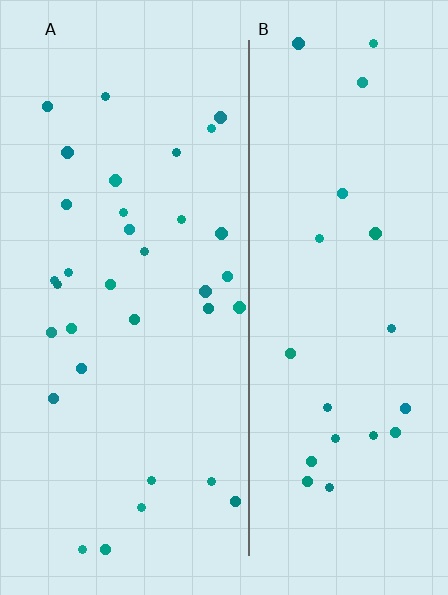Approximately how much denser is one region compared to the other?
Approximately 1.5× — region A over region B.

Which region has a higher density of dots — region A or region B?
A (the left).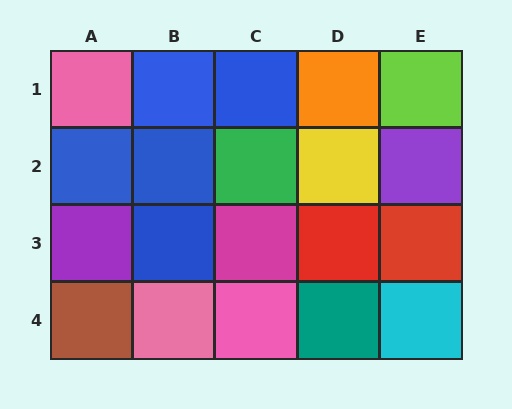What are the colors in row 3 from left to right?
Purple, blue, magenta, red, red.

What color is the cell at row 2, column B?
Blue.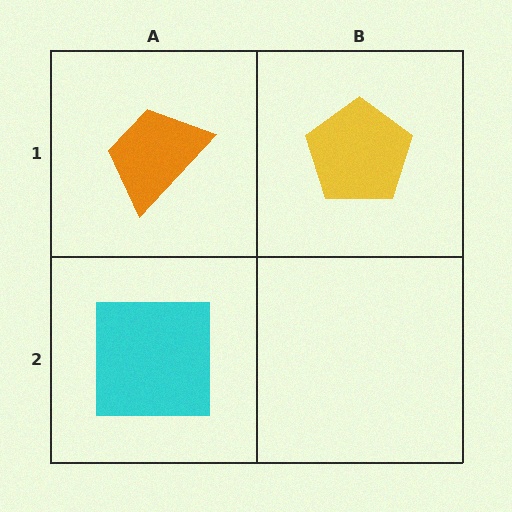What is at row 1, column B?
A yellow pentagon.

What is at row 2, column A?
A cyan square.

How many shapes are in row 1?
2 shapes.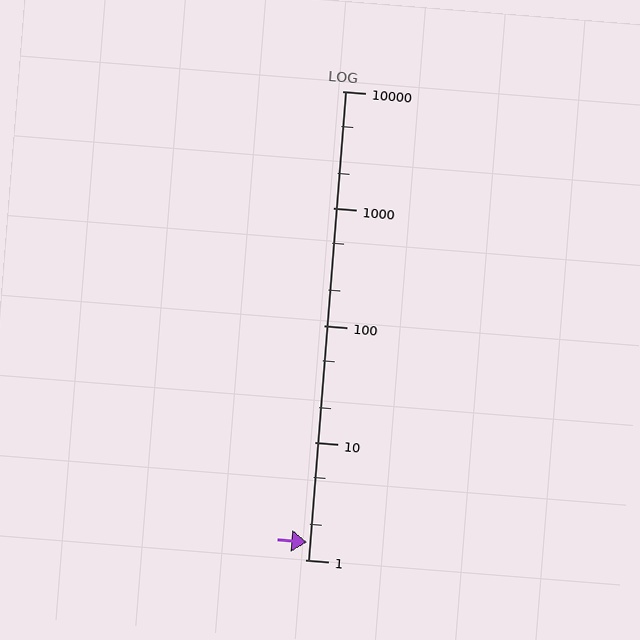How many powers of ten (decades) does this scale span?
The scale spans 4 decades, from 1 to 10000.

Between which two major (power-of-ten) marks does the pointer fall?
The pointer is between 1 and 10.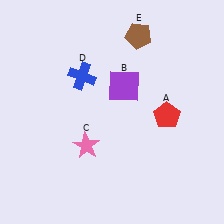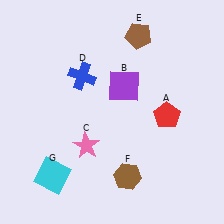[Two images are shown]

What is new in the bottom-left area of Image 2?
A cyan square (G) was added in the bottom-left area of Image 2.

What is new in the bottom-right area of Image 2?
A brown hexagon (F) was added in the bottom-right area of Image 2.